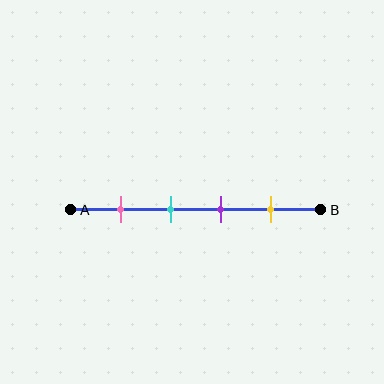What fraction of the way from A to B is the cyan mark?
The cyan mark is approximately 40% (0.4) of the way from A to B.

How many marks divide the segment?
There are 4 marks dividing the segment.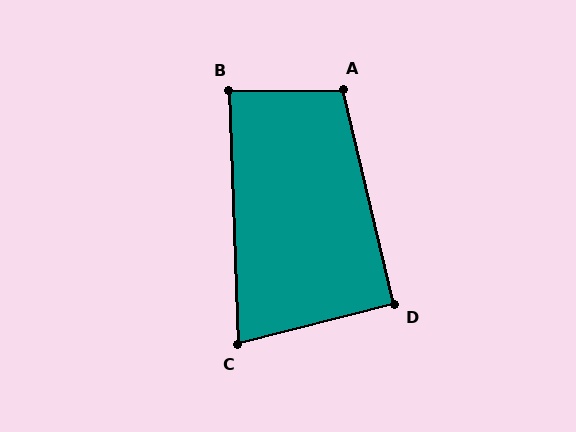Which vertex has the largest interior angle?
A, at approximately 103 degrees.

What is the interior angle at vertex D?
Approximately 91 degrees (approximately right).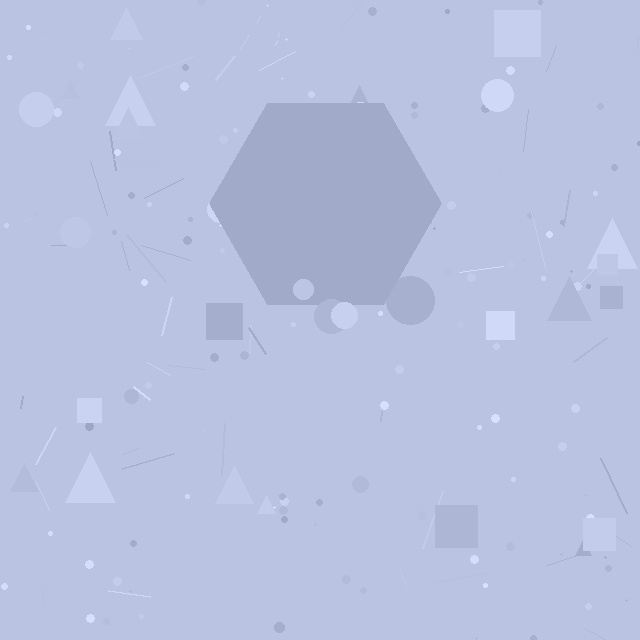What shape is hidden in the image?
A hexagon is hidden in the image.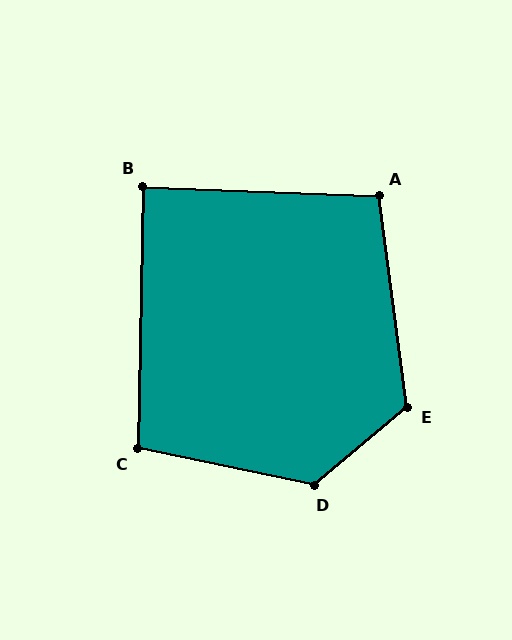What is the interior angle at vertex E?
Approximately 122 degrees (obtuse).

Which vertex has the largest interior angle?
D, at approximately 129 degrees.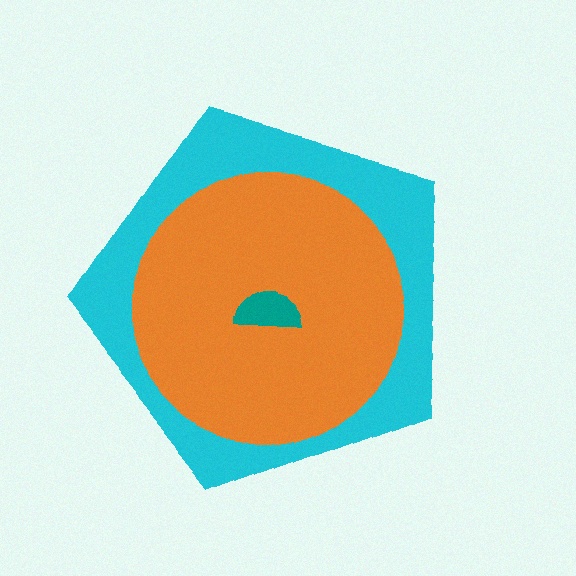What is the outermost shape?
The cyan pentagon.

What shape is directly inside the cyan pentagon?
The orange circle.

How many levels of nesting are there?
3.